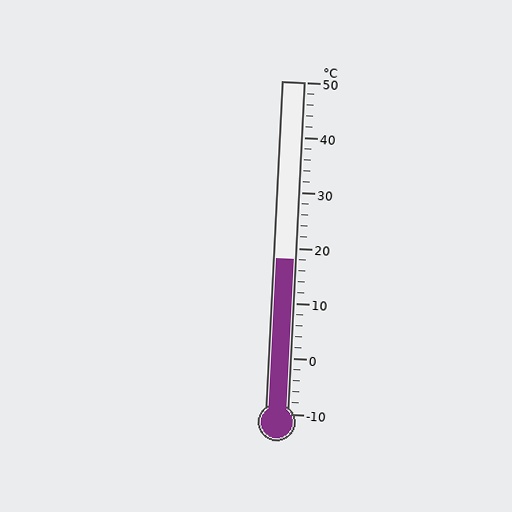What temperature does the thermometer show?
The thermometer shows approximately 18°C.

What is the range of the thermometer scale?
The thermometer scale ranges from -10°C to 50°C.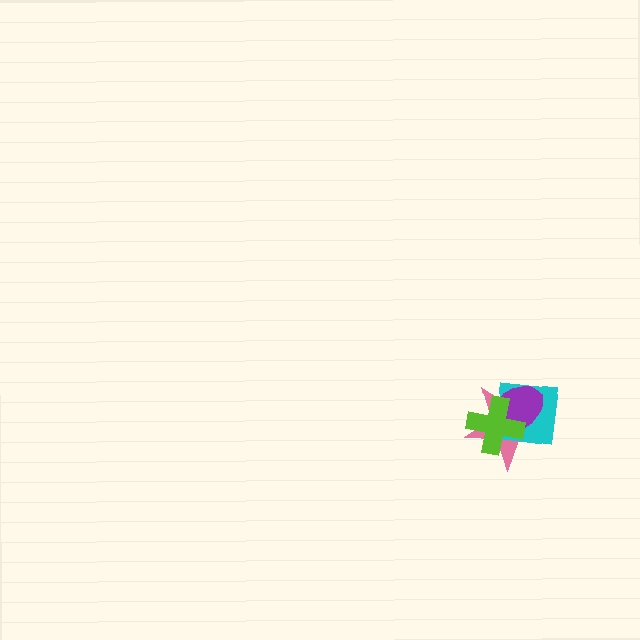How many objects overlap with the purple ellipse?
3 objects overlap with the purple ellipse.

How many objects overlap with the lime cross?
3 objects overlap with the lime cross.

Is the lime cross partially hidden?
No, no other shape covers it.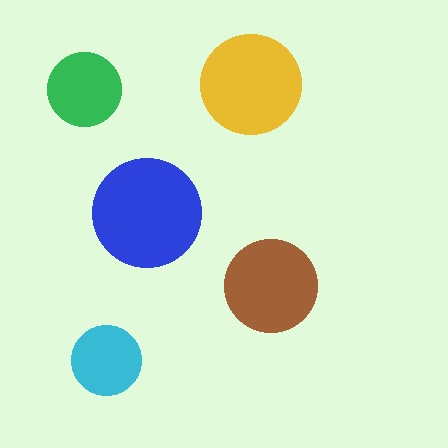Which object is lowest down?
The cyan circle is bottommost.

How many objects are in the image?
There are 5 objects in the image.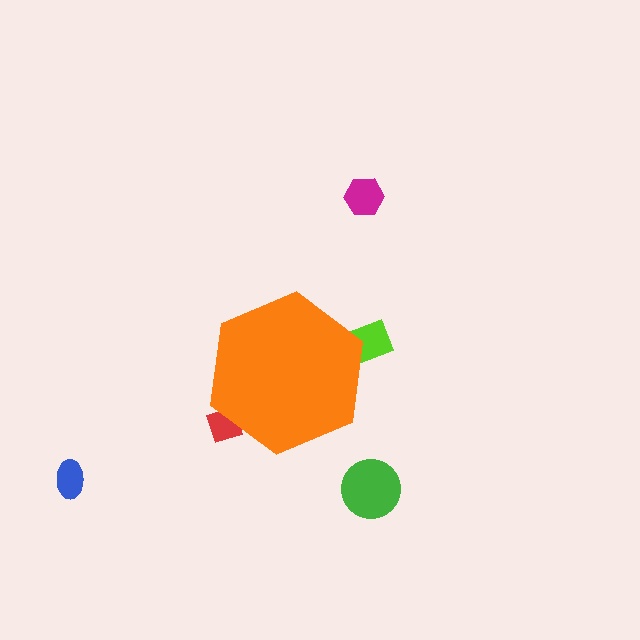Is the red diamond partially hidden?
Yes, the red diamond is partially hidden behind the orange hexagon.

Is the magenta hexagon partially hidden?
No, the magenta hexagon is fully visible.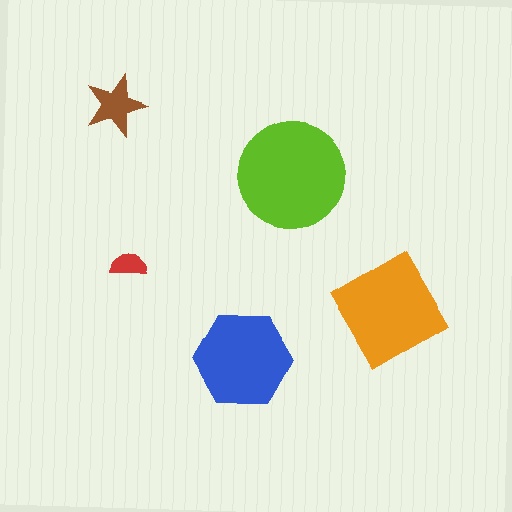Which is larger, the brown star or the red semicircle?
The brown star.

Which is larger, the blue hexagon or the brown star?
The blue hexagon.